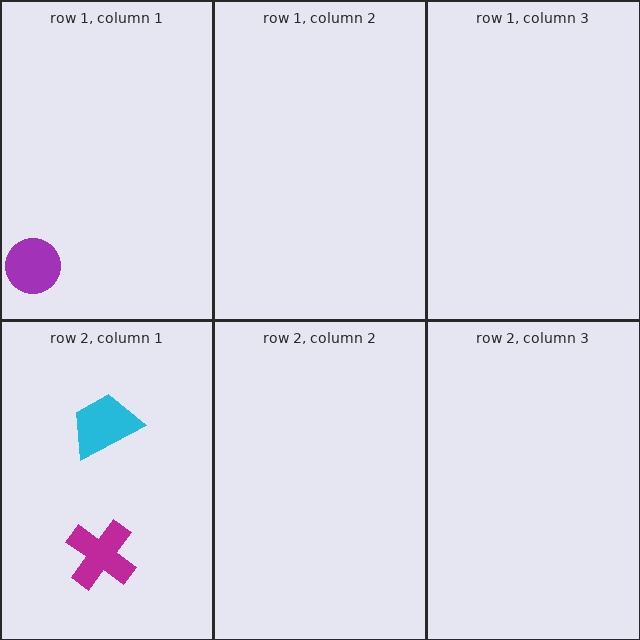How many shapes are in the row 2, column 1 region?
2.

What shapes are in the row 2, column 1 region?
The cyan trapezoid, the magenta cross.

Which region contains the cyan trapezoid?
The row 2, column 1 region.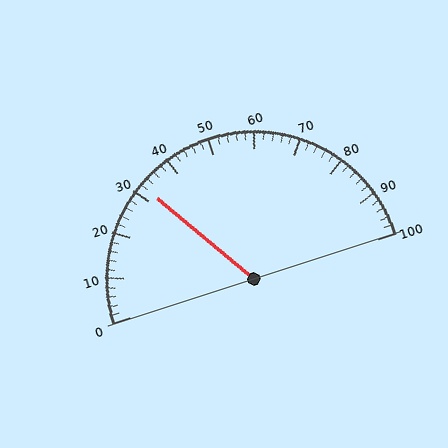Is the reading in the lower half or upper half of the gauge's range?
The reading is in the lower half of the range (0 to 100).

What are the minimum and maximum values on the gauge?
The gauge ranges from 0 to 100.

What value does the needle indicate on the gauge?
The needle indicates approximately 32.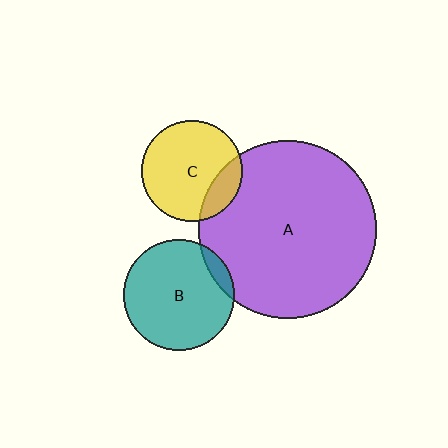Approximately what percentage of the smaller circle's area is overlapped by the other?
Approximately 20%.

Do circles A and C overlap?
Yes.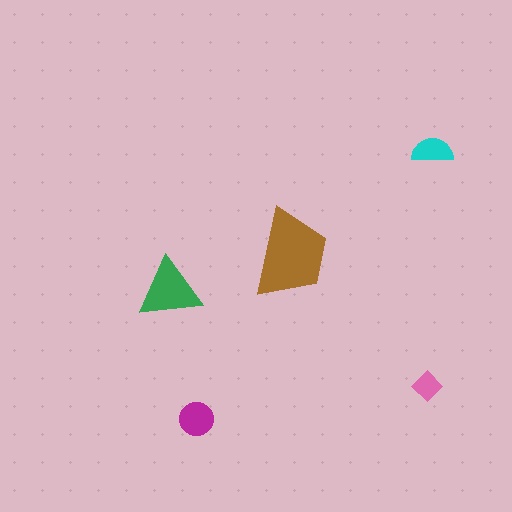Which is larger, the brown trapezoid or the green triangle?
The brown trapezoid.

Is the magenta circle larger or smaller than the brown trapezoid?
Smaller.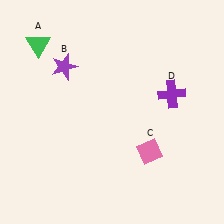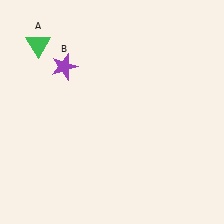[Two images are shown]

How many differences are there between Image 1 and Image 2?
There are 2 differences between the two images.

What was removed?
The pink diamond (C), the purple cross (D) were removed in Image 2.